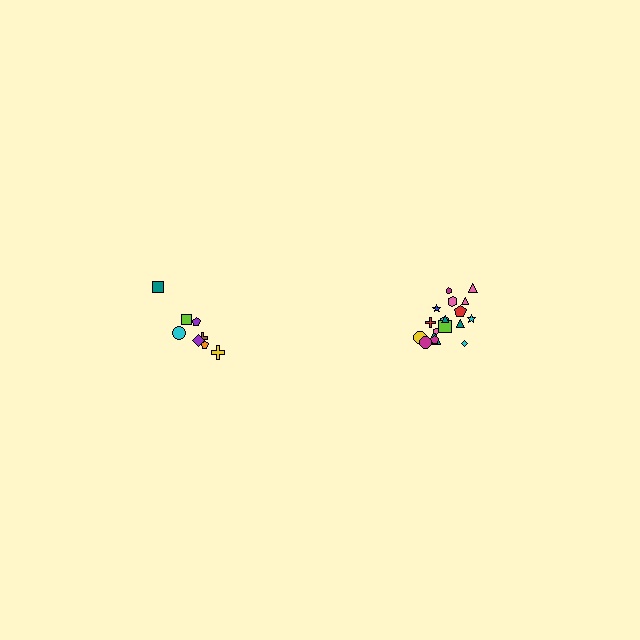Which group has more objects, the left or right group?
The right group.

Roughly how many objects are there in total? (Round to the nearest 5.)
Roughly 25 objects in total.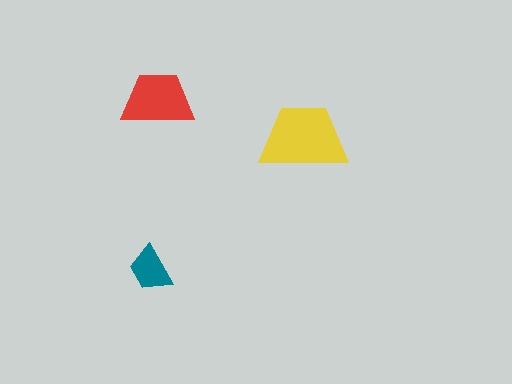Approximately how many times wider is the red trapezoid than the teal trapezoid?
About 1.5 times wider.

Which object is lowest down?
The teal trapezoid is bottommost.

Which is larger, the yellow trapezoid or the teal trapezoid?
The yellow one.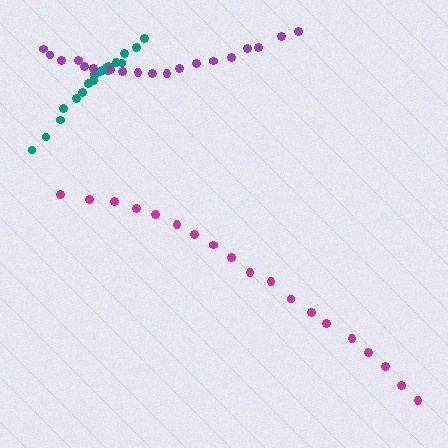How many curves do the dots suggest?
There are 3 distinct paths.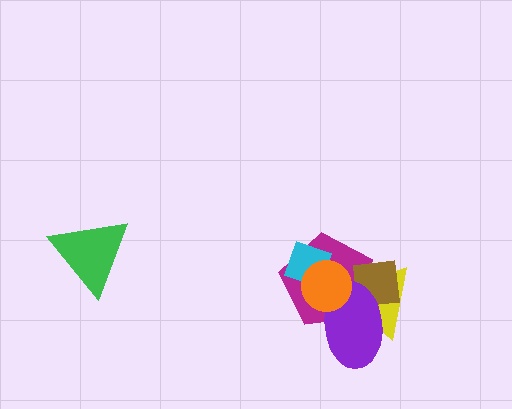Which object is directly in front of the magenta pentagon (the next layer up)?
The cyan diamond is directly in front of the magenta pentagon.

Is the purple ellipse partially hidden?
Yes, it is partially covered by another shape.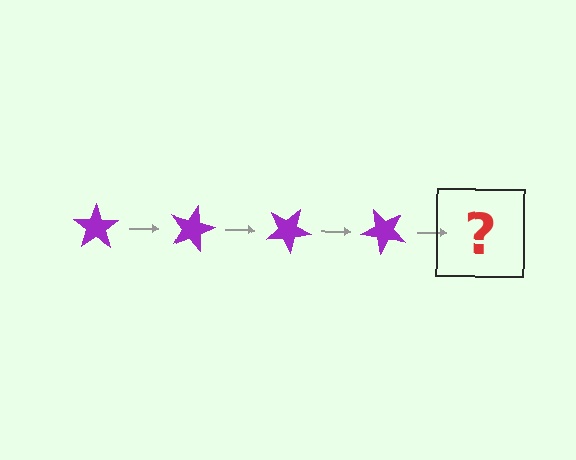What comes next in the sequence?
The next element should be a purple star rotated 60 degrees.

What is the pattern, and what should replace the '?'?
The pattern is that the star rotates 15 degrees each step. The '?' should be a purple star rotated 60 degrees.